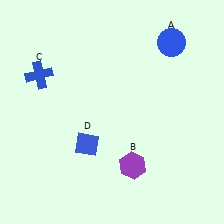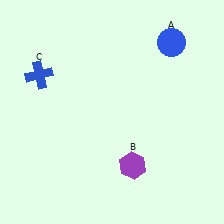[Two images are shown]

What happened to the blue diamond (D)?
The blue diamond (D) was removed in Image 2. It was in the bottom-left area of Image 1.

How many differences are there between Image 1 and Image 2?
There is 1 difference between the two images.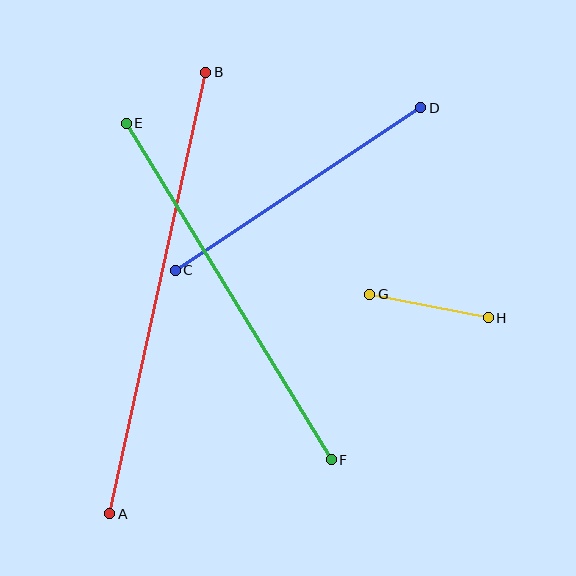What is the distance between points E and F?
The distance is approximately 394 pixels.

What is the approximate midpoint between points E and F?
The midpoint is at approximately (229, 291) pixels.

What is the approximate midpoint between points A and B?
The midpoint is at approximately (158, 293) pixels.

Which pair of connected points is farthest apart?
Points A and B are farthest apart.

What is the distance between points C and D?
The distance is approximately 295 pixels.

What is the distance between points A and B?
The distance is approximately 452 pixels.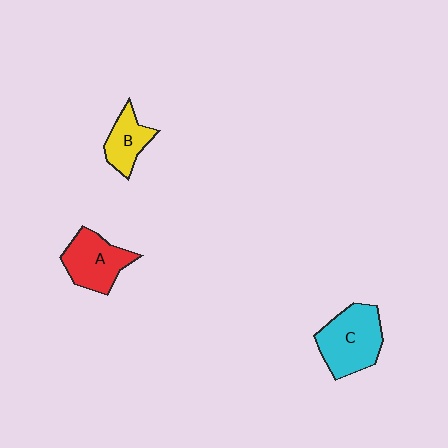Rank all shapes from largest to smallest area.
From largest to smallest: C (cyan), A (red), B (yellow).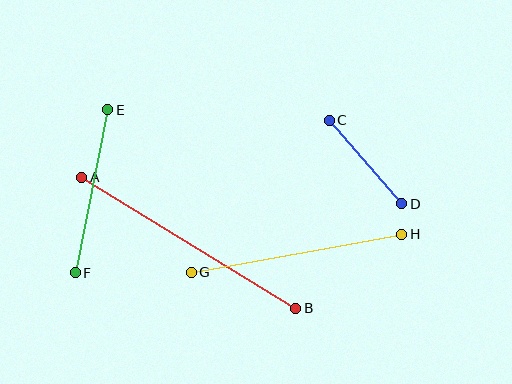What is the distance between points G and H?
The distance is approximately 214 pixels.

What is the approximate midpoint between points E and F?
The midpoint is at approximately (91, 191) pixels.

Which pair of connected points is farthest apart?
Points A and B are farthest apart.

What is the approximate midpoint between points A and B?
The midpoint is at approximately (189, 243) pixels.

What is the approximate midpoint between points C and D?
The midpoint is at approximately (365, 162) pixels.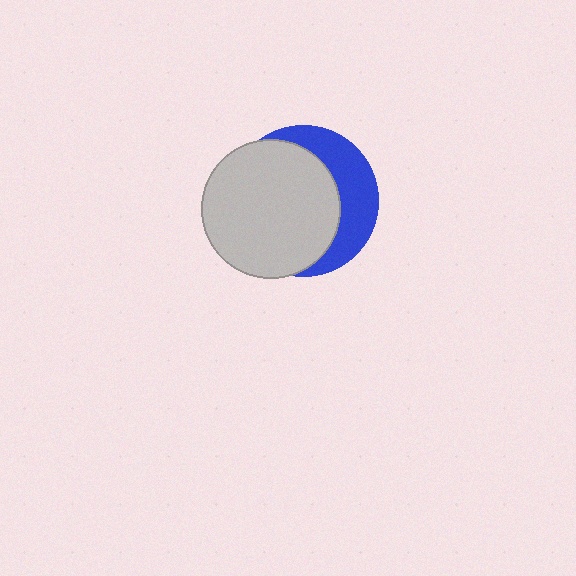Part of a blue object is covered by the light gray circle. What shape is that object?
It is a circle.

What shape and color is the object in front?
The object in front is a light gray circle.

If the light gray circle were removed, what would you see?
You would see the complete blue circle.